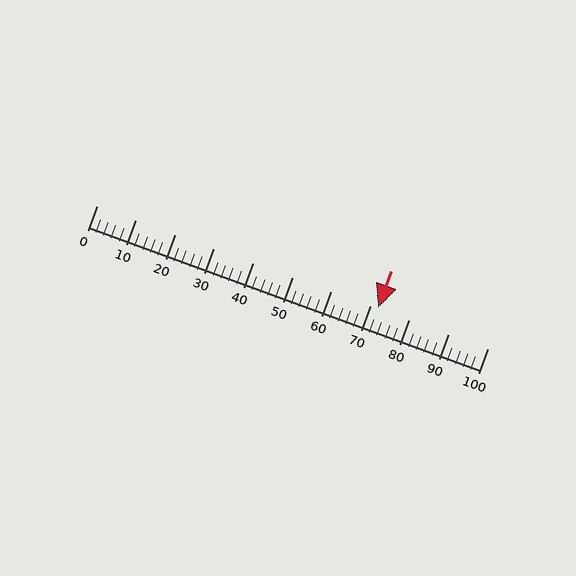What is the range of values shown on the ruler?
The ruler shows values from 0 to 100.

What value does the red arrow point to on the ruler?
The red arrow points to approximately 72.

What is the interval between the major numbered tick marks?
The major tick marks are spaced 10 units apart.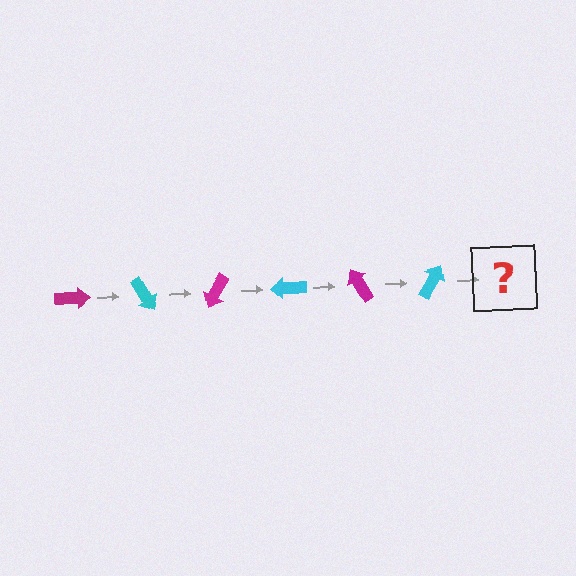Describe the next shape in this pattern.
It should be a magenta arrow, rotated 360 degrees from the start.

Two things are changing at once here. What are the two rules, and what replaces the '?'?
The two rules are that it rotates 60 degrees each step and the color cycles through magenta and cyan. The '?' should be a magenta arrow, rotated 360 degrees from the start.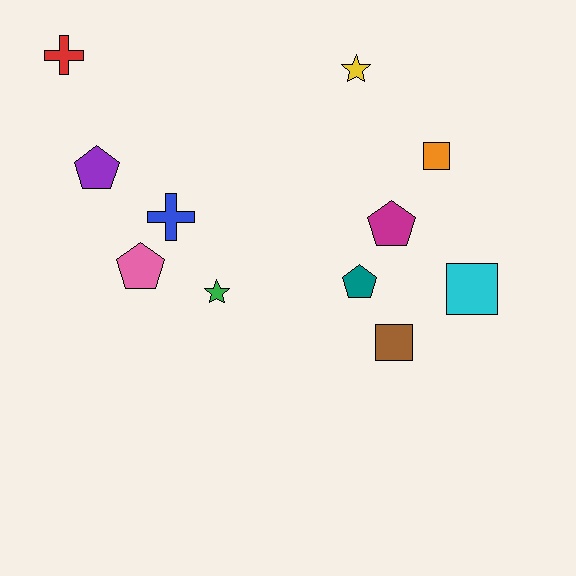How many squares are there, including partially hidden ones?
There are 3 squares.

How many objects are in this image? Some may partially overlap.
There are 11 objects.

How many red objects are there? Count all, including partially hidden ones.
There is 1 red object.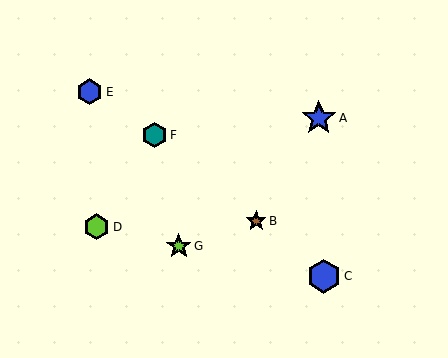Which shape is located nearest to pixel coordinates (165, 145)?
The teal hexagon (labeled F) at (155, 135) is nearest to that location.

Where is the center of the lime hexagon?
The center of the lime hexagon is at (97, 227).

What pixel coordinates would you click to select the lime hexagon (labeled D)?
Click at (97, 227) to select the lime hexagon D.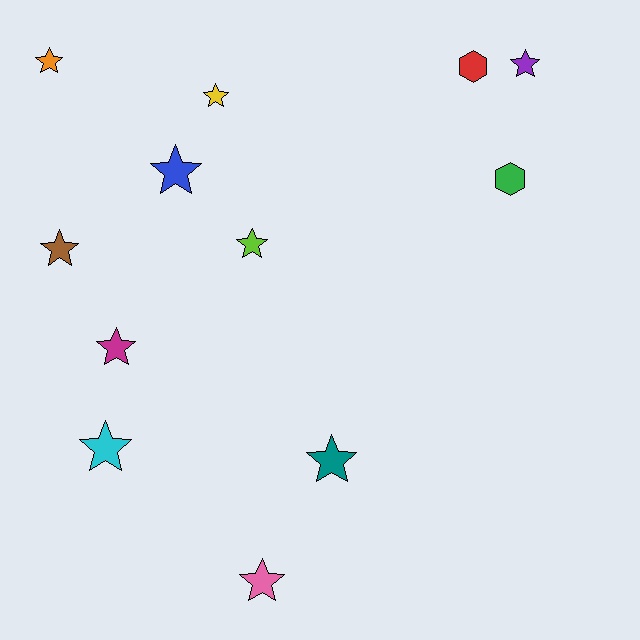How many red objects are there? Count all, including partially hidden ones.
There is 1 red object.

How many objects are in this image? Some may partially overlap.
There are 12 objects.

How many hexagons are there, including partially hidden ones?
There are 2 hexagons.